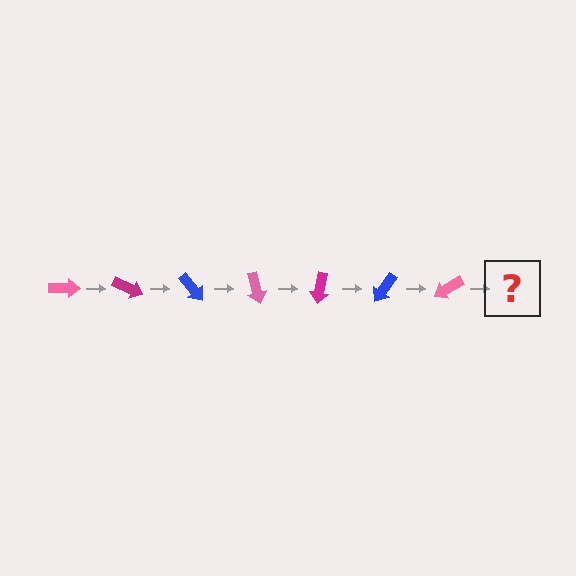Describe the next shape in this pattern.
It should be a magenta arrow, rotated 175 degrees from the start.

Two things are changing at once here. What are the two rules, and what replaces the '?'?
The two rules are that it rotates 25 degrees each step and the color cycles through pink, magenta, and blue. The '?' should be a magenta arrow, rotated 175 degrees from the start.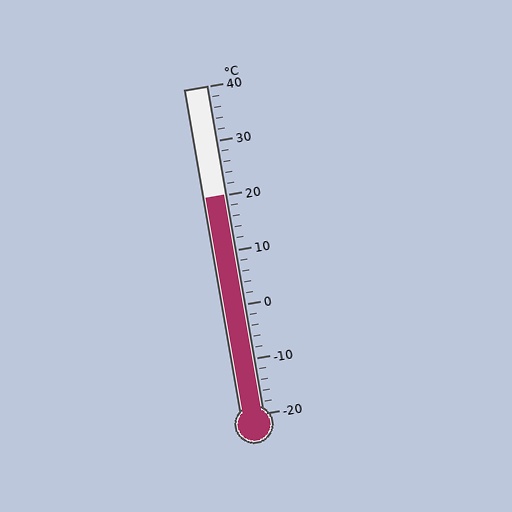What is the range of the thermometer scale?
The thermometer scale ranges from -20°C to 40°C.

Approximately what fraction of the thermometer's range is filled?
The thermometer is filled to approximately 65% of its range.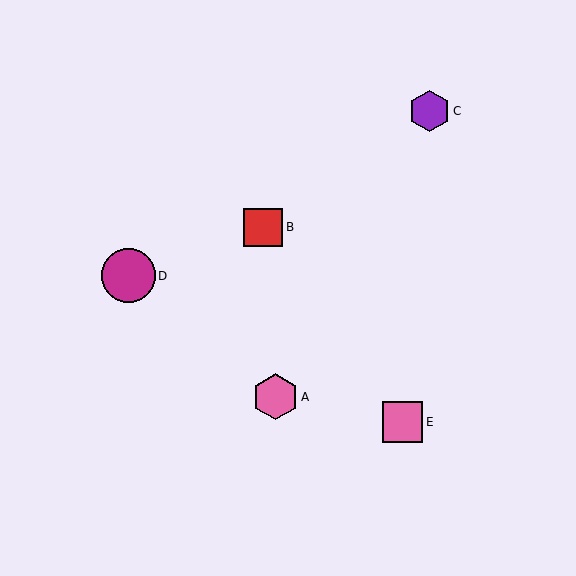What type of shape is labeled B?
Shape B is a red square.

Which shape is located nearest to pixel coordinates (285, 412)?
The pink hexagon (labeled A) at (275, 397) is nearest to that location.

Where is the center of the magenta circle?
The center of the magenta circle is at (128, 276).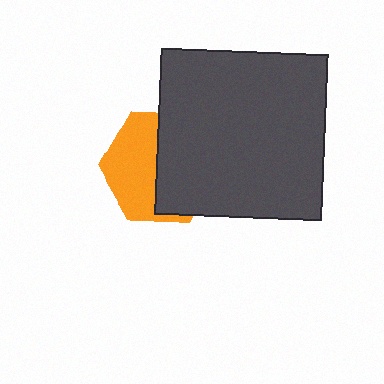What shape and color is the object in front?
The object in front is a dark gray square.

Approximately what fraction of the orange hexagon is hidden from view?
Roughly 51% of the orange hexagon is hidden behind the dark gray square.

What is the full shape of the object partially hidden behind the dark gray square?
The partially hidden object is an orange hexagon.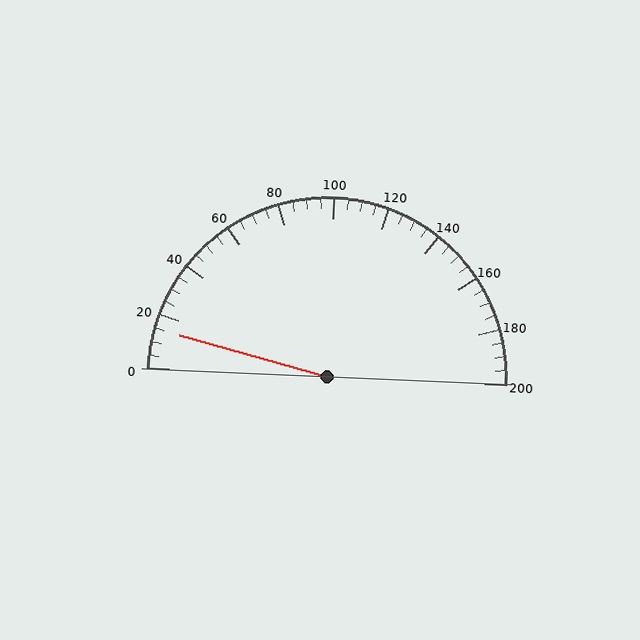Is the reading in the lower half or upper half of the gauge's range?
The reading is in the lower half of the range (0 to 200).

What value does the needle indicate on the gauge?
The needle indicates approximately 15.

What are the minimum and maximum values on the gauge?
The gauge ranges from 0 to 200.